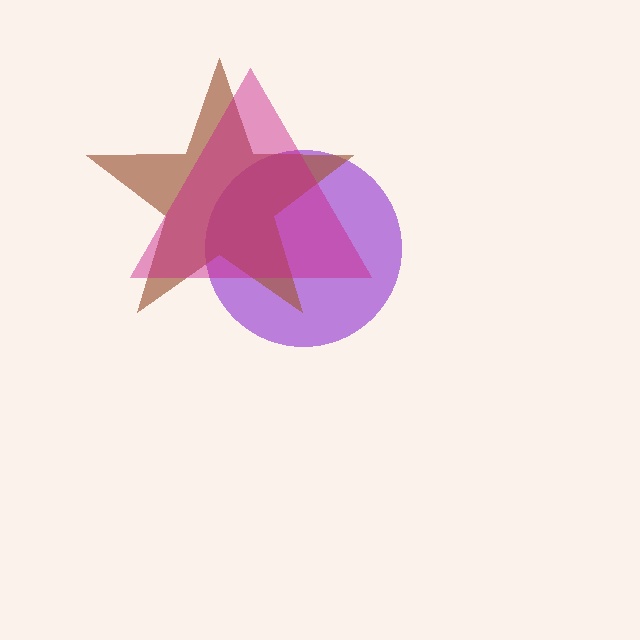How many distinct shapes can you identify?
There are 3 distinct shapes: a purple circle, a brown star, a magenta triangle.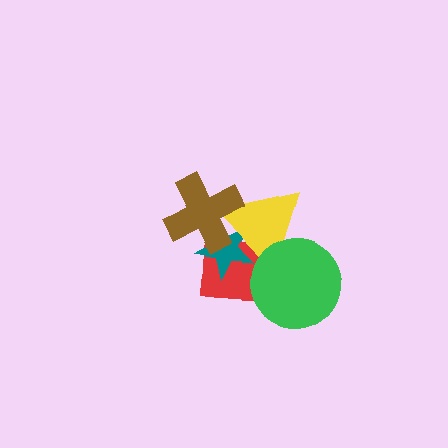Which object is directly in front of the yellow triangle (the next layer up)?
The green circle is directly in front of the yellow triangle.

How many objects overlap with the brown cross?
3 objects overlap with the brown cross.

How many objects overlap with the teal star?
3 objects overlap with the teal star.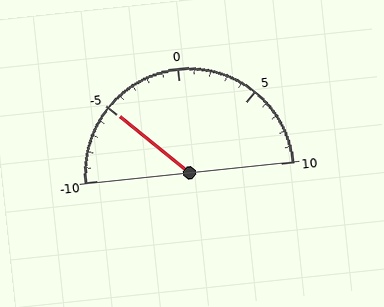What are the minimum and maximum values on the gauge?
The gauge ranges from -10 to 10.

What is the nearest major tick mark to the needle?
The nearest major tick mark is -5.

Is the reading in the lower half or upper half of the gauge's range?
The reading is in the lower half of the range (-10 to 10).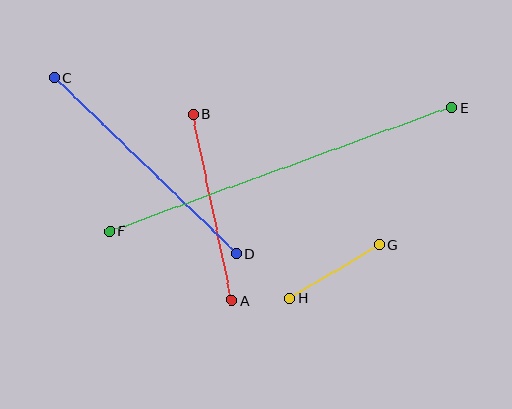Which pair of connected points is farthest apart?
Points E and F are farthest apart.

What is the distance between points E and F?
The distance is approximately 364 pixels.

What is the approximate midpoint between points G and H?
The midpoint is at approximately (335, 271) pixels.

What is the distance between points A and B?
The distance is approximately 191 pixels.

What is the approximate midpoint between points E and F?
The midpoint is at approximately (281, 170) pixels.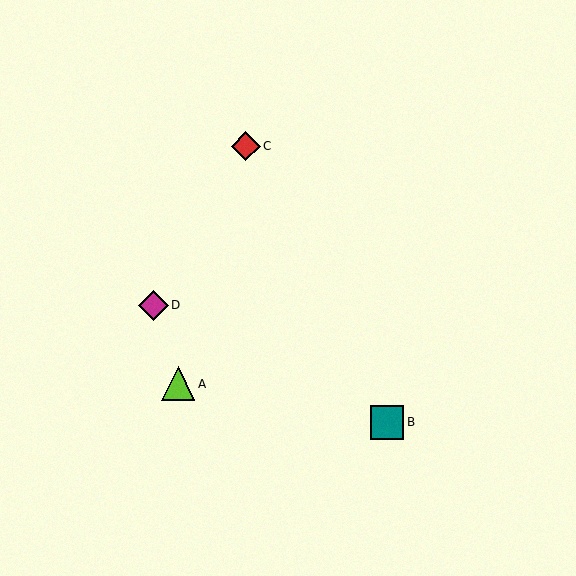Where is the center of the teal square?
The center of the teal square is at (387, 422).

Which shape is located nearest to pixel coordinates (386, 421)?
The teal square (labeled B) at (387, 422) is nearest to that location.